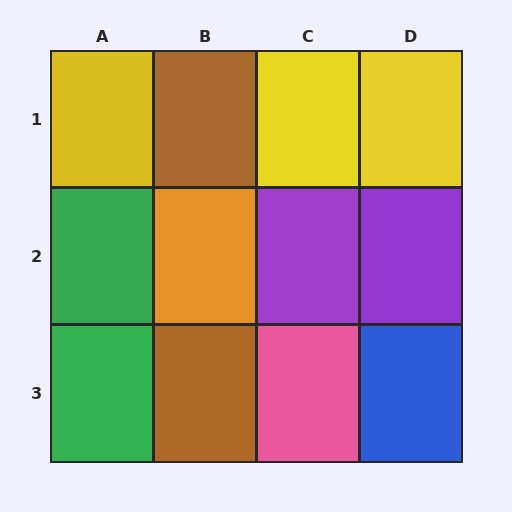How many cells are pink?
1 cell is pink.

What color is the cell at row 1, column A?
Yellow.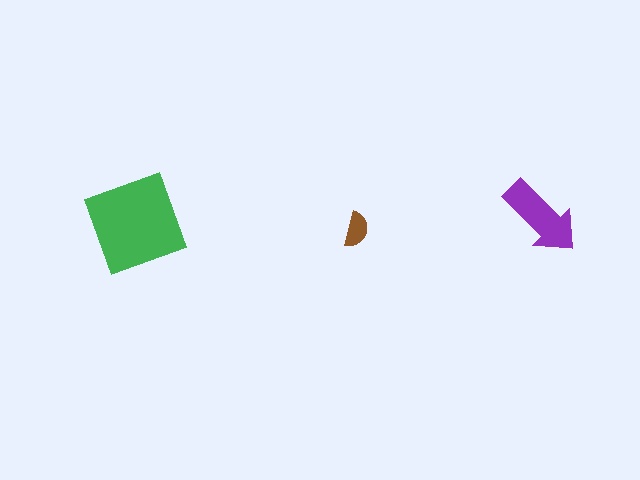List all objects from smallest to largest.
The brown semicircle, the purple arrow, the green diamond.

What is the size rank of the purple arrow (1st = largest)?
2nd.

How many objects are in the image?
There are 3 objects in the image.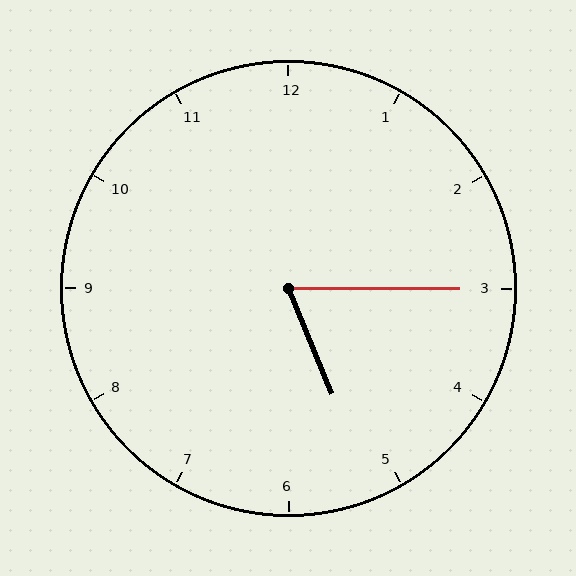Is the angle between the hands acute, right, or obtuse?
It is acute.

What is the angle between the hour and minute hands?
Approximately 68 degrees.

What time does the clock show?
5:15.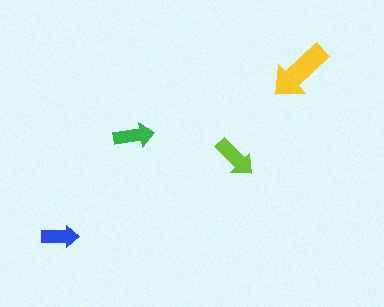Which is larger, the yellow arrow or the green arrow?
The yellow one.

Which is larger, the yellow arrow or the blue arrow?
The yellow one.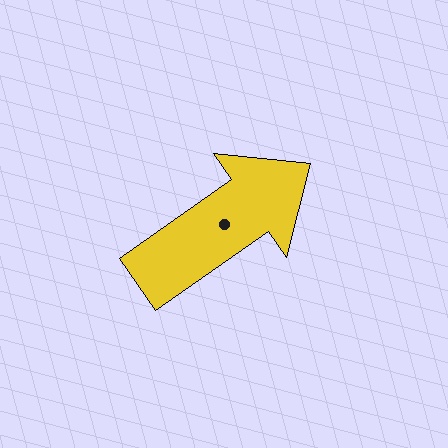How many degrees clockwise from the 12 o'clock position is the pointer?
Approximately 55 degrees.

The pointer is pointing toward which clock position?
Roughly 2 o'clock.